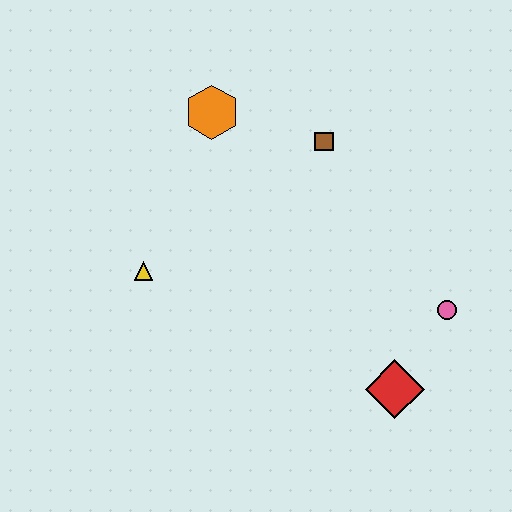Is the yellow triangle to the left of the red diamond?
Yes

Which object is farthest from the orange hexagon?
The red diamond is farthest from the orange hexagon.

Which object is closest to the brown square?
The orange hexagon is closest to the brown square.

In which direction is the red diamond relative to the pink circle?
The red diamond is below the pink circle.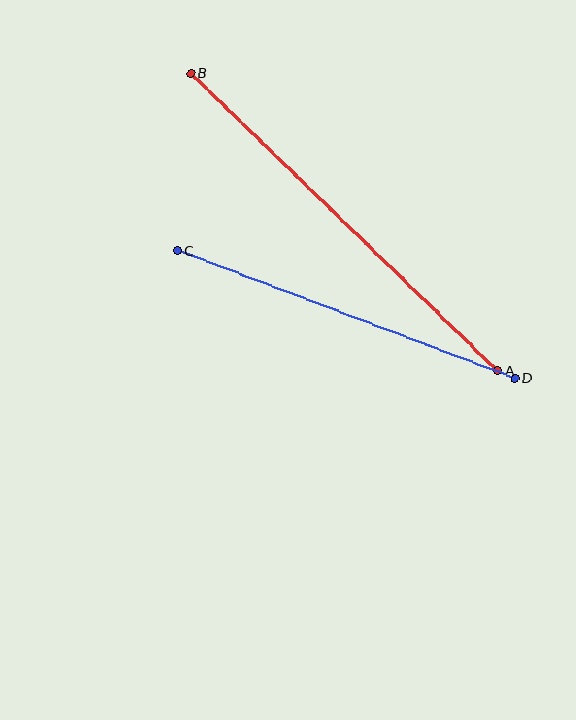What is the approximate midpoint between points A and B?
The midpoint is at approximately (344, 222) pixels.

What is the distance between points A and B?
The distance is approximately 427 pixels.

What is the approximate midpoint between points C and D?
The midpoint is at approximately (346, 314) pixels.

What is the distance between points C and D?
The distance is approximately 360 pixels.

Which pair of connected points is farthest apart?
Points A and B are farthest apart.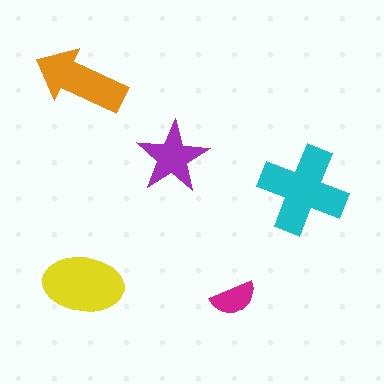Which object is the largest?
The cyan cross.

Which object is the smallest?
The magenta semicircle.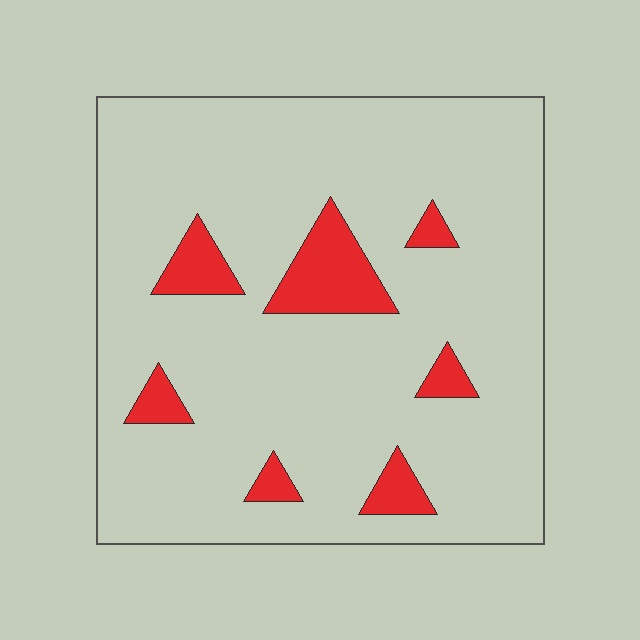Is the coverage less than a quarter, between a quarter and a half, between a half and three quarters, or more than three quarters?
Less than a quarter.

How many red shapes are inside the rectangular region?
7.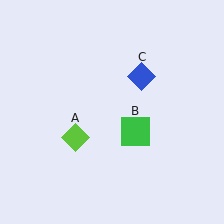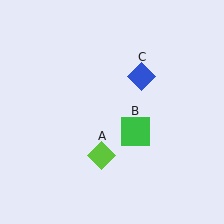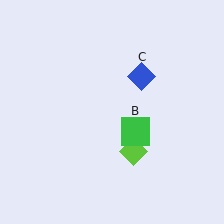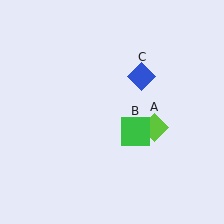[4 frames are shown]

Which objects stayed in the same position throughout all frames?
Green square (object B) and blue diamond (object C) remained stationary.